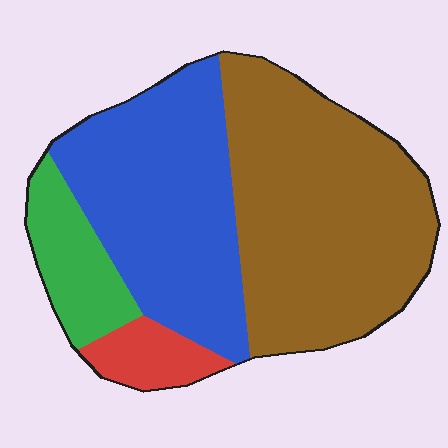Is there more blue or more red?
Blue.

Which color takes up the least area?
Red, at roughly 5%.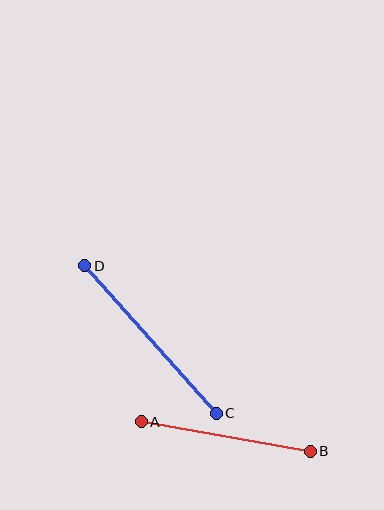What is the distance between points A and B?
The distance is approximately 172 pixels.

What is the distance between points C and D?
The distance is approximately 197 pixels.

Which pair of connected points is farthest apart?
Points C and D are farthest apart.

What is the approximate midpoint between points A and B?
The midpoint is at approximately (226, 436) pixels.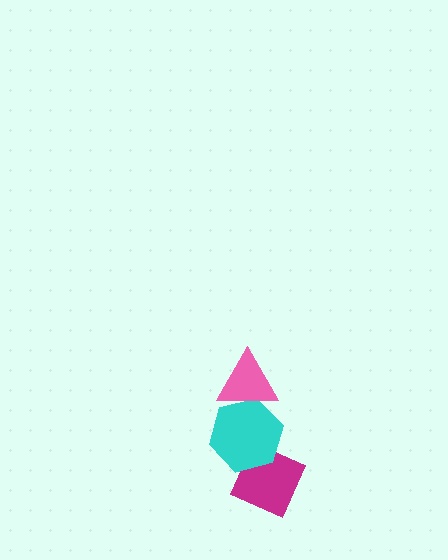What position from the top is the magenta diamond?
The magenta diamond is 3rd from the top.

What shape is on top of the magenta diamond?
The cyan hexagon is on top of the magenta diamond.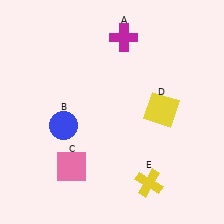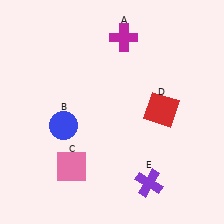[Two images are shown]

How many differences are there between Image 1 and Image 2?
There are 2 differences between the two images.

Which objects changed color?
D changed from yellow to red. E changed from yellow to purple.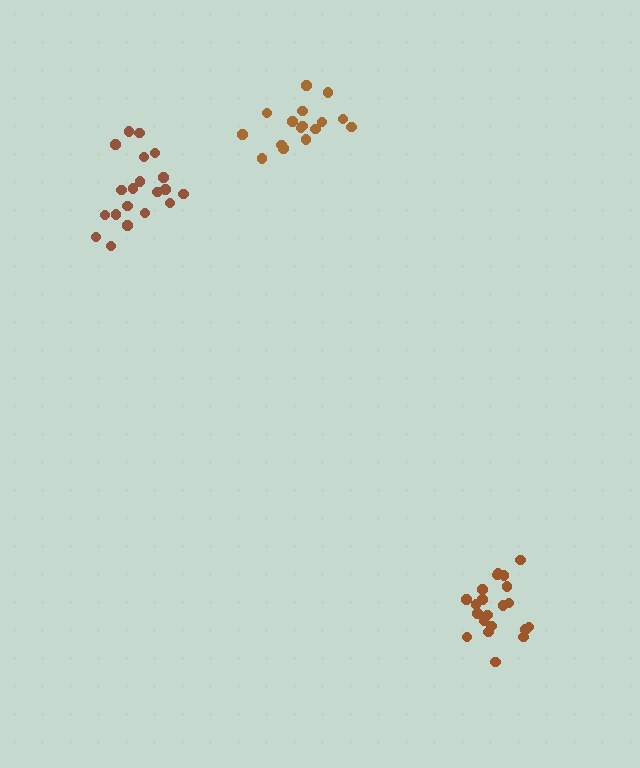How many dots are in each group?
Group 1: 21 dots, Group 2: 16 dots, Group 3: 21 dots (58 total).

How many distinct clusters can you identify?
There are 3 distinct clusters.